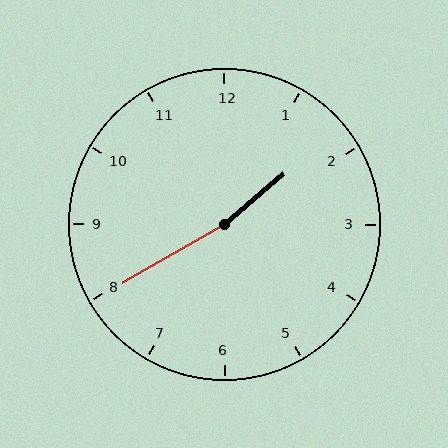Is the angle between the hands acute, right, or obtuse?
It is obtuse.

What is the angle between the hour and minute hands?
Approximately 170 degrees.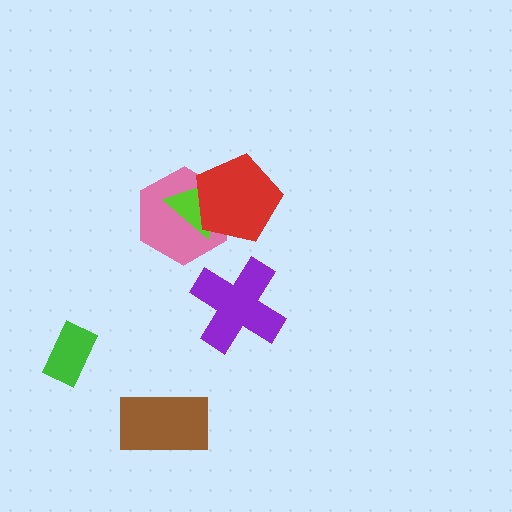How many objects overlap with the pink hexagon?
2 objects overlap with the pink hexagon.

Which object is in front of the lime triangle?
The red pentagon is in front of the lime triangle.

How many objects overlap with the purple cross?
0 objects overlap with the purple cross.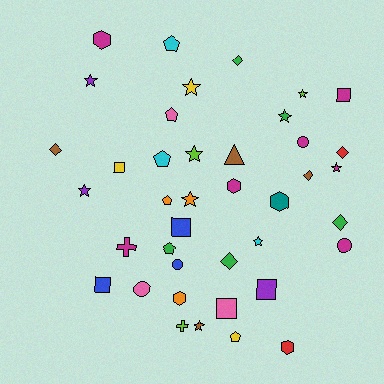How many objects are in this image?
There are 40 objects.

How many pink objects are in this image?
There are 3 pink objects.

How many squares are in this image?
There are 6 squares.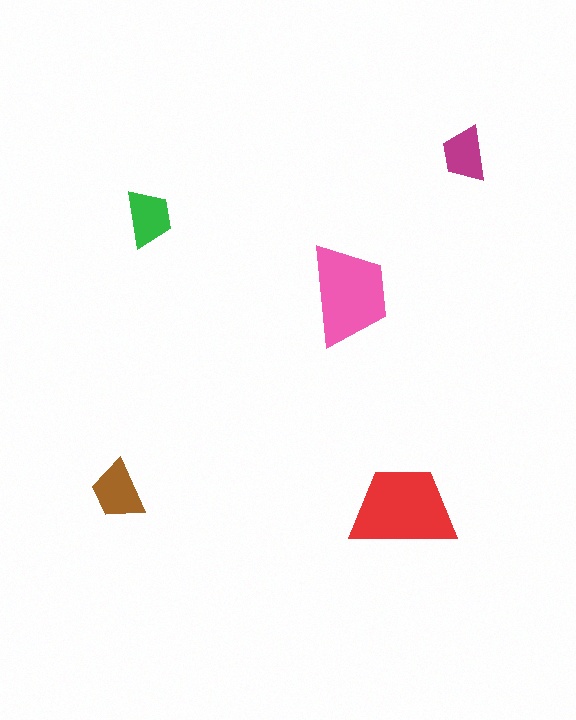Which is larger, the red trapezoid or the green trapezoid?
The red one.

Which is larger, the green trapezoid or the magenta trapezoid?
The green one.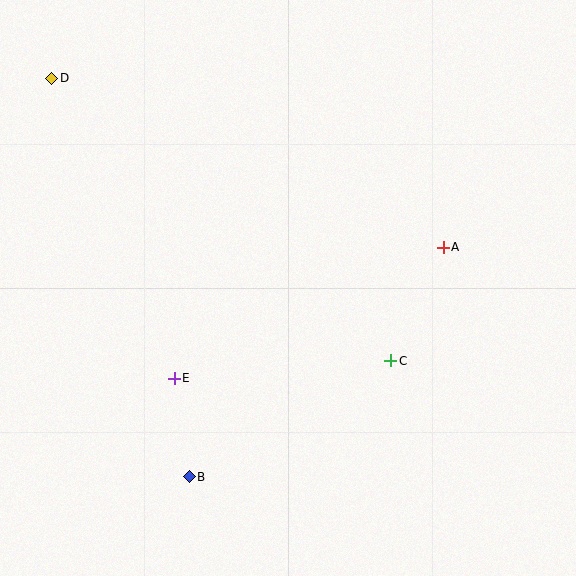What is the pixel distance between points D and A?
The distance between D and A is 426 pixels.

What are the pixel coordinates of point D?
Point D is at (52, 78).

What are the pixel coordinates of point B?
Point B is at (189, 477).